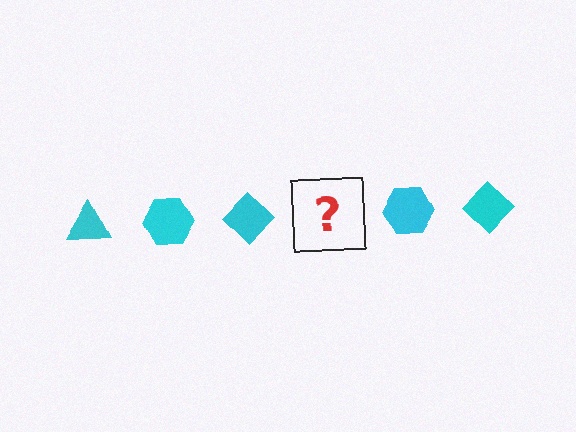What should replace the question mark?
The question mark should be replaced with a cyan triangle.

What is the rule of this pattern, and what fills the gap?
The rule is that the pattern cycles through triangle, hexagon, diamond shapes in cyan. The gap should be filled with a cyan triangle.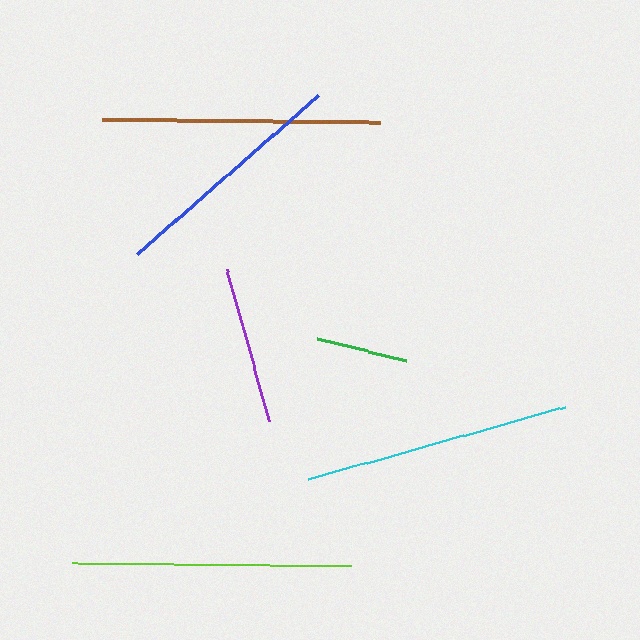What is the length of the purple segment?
The purple segment is approximately 158 pixels long.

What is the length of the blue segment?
The blue segment is approximately 241 pixels long.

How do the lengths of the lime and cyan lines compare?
The lime and cyan lines are approximately the same length.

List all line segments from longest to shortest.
From longest to shortest: lime, brown, cyan, blue, purple, green.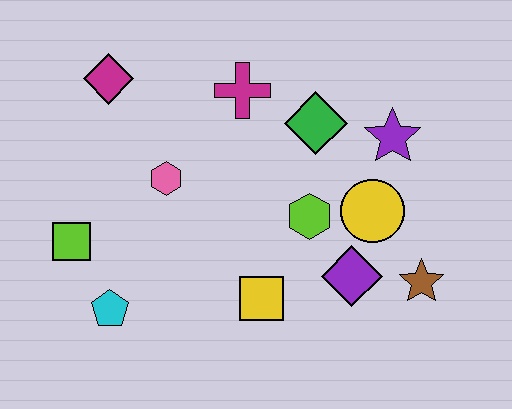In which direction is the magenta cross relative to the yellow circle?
The magenta cross is to the left of the yellow circle.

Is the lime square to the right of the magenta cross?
No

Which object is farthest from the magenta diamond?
The brown star is farthest from the magenta diamond.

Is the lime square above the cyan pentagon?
Yes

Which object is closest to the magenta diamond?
The pink hexagon is closest to the magenta diamond.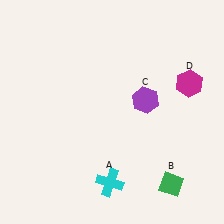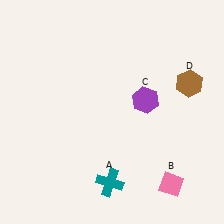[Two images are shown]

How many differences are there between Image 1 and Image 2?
There are 3 differences between the two images.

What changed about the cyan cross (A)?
In Image 1, A is cyan. In Image 2, it changed to teal.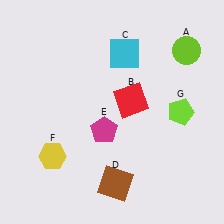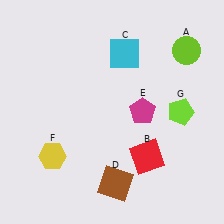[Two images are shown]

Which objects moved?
The objects that moved are: the red square (B), the magenta pentagon (E).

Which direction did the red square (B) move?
The red square (B) moved down.